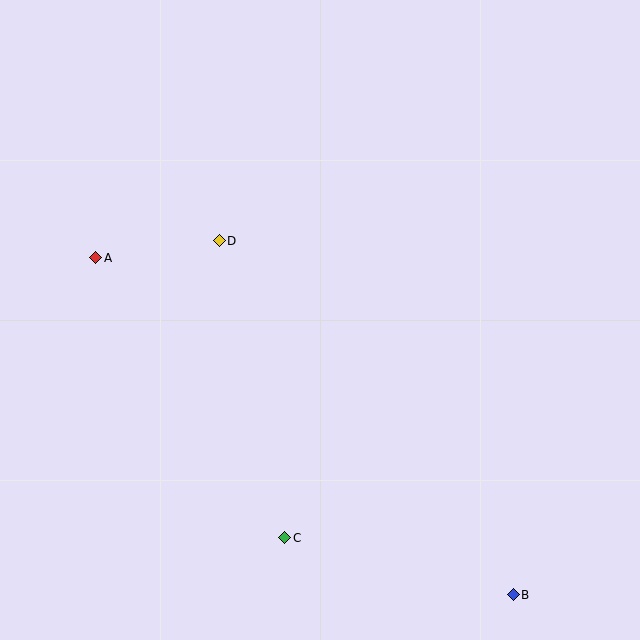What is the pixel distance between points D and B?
The distance between D and B is 460 pixels.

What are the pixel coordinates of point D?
Point D is at (219, 241).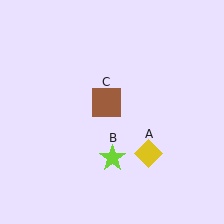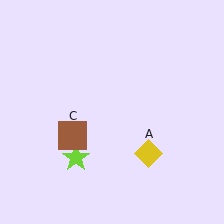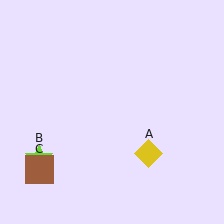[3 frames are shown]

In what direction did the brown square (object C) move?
The brown square (object C) moved down and to the left.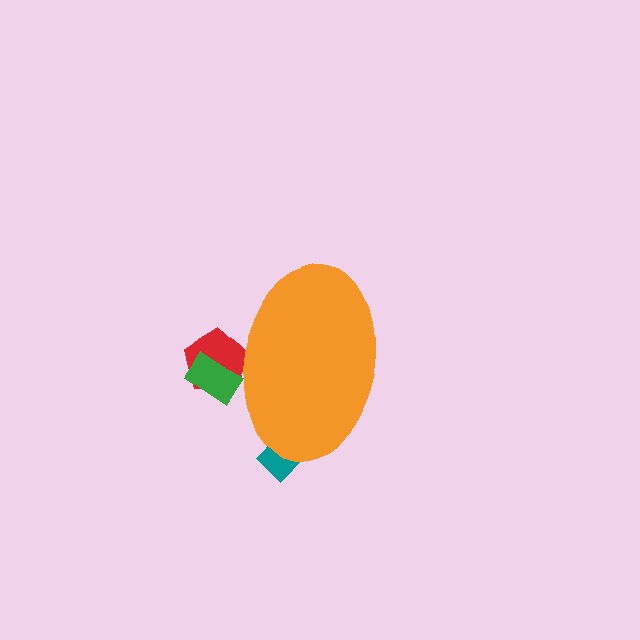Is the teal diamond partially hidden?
Yes, the teal diamond is partially hidden behind the orange ellipse.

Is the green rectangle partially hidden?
Yes, the green rectangle is partially hidden behind the orange ellipse.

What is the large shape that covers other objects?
An orange ellipse.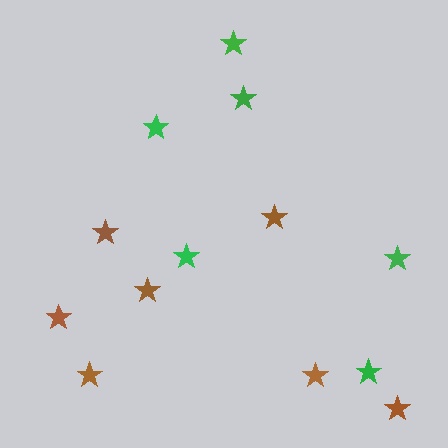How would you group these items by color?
There are 2 groups: one group of green stars (6) and one group of brown stars (7).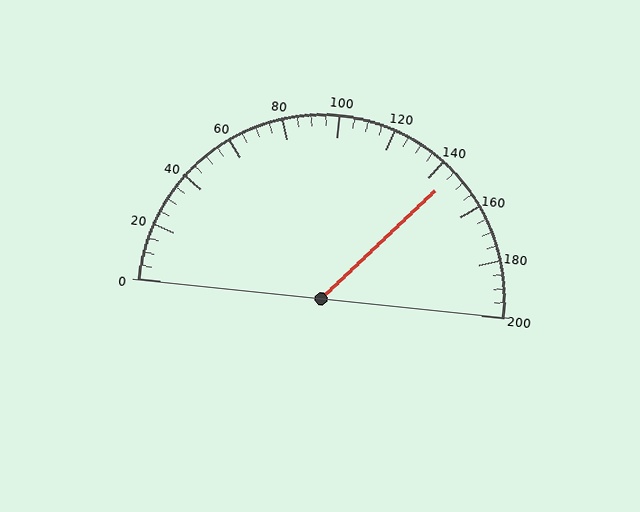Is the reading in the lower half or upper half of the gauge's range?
The reading is in the upper half of the range (0 to 200).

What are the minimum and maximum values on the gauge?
The gauge ranges from 0 to 200.